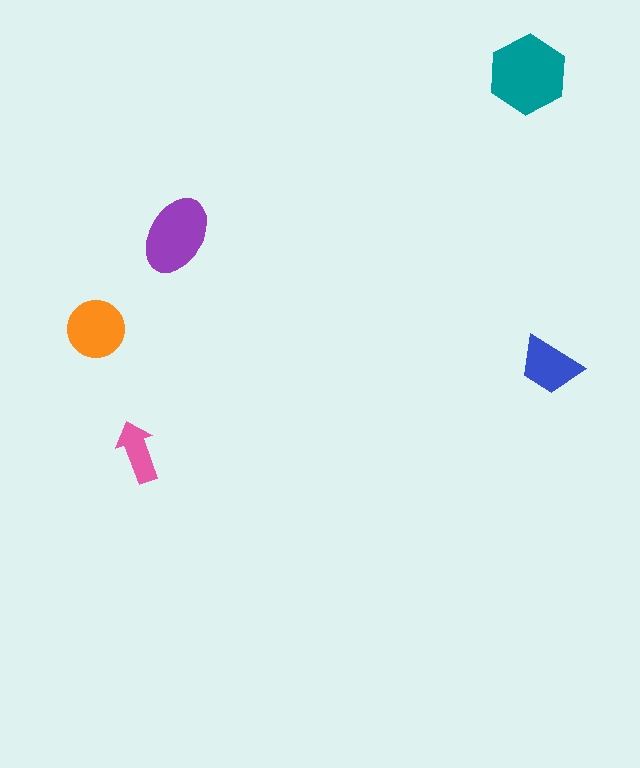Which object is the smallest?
The pink arrow.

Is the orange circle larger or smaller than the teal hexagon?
Smaller.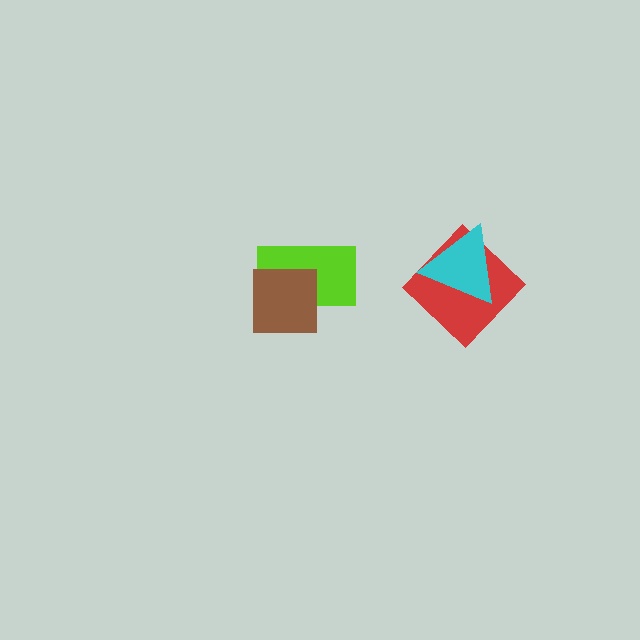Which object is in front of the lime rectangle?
The brown square is in front of the lime rectangle.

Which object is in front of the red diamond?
The cyan triangle is in front of the red diamond.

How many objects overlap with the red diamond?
1 object overlaps with the red diamond.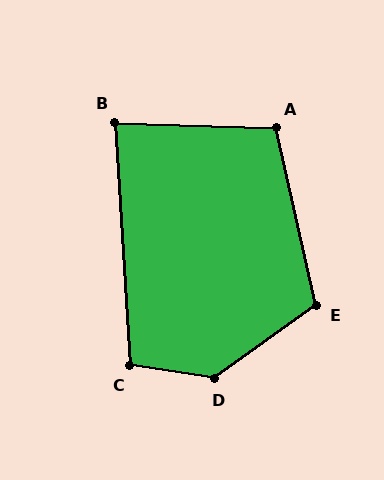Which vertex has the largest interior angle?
D, at approximately 136 degrees.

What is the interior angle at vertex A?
Approximately 104 degrees (obtuse).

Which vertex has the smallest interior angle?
B, at approximately 85 degrees.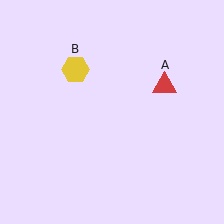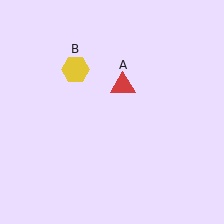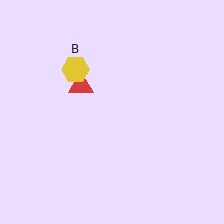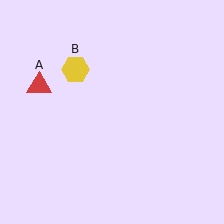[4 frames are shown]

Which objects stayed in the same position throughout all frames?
Yellow hexagon (object B) remained stationary.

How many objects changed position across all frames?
1 object changed position: red triangle (object A).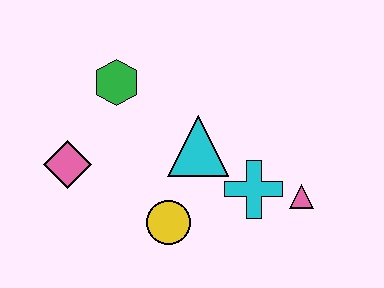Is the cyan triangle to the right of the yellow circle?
Yes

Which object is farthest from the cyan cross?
The pink diamond is farthest from the cyan cross.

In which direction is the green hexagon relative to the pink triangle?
The green hexagon is to the left of the pink triangle.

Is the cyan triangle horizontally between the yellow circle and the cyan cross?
Yes